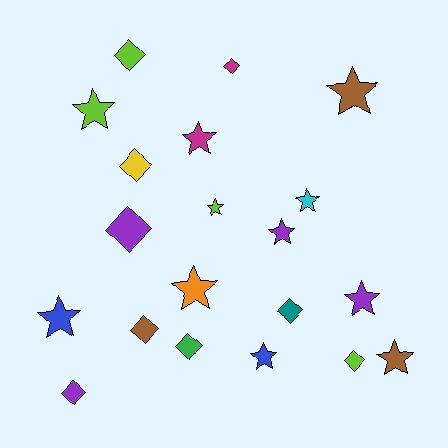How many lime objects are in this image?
There are 4 lime objects.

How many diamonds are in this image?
There are 9 diamonds.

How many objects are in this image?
There are 20 objects.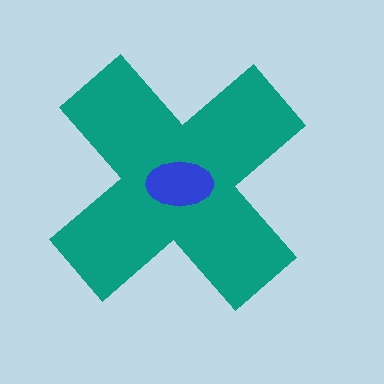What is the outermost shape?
The teal cross.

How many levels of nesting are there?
2.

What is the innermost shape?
The blue ellipse.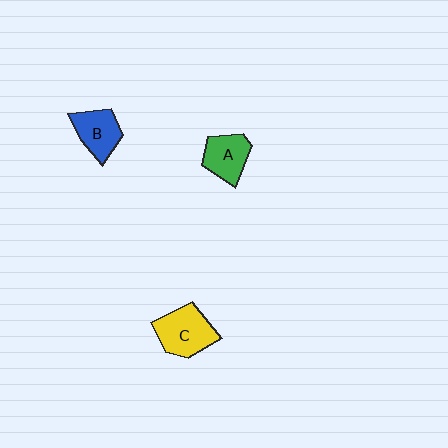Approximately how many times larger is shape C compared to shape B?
Approximately 1.3 times.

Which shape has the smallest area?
Shape B (blue).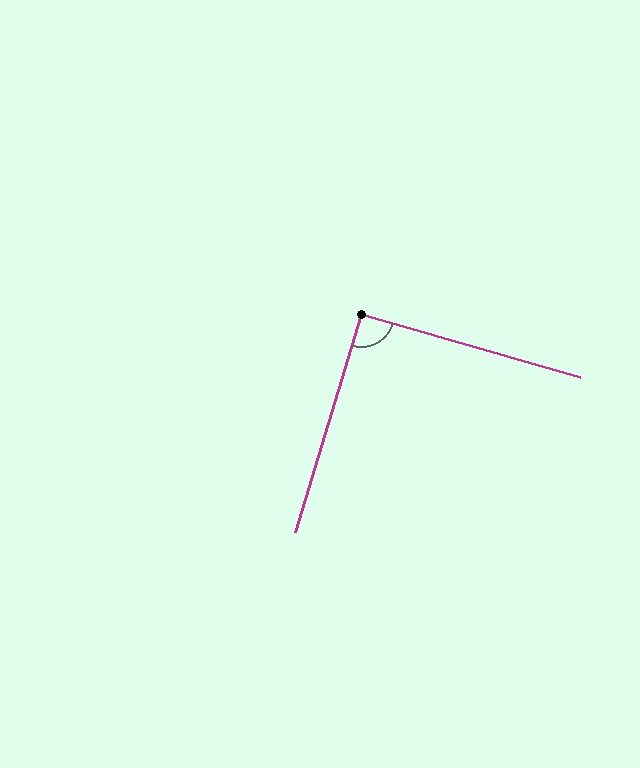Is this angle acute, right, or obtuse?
It is approximately a right angle.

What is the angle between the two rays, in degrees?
Approximately 91 degrees.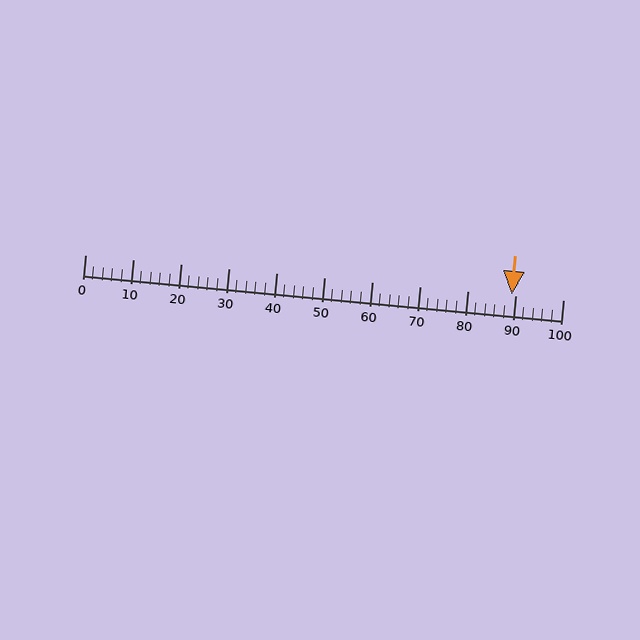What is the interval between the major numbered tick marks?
The major tick marks are spaced 10 units apart.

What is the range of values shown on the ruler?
The ruler shows values from 0 to 100.